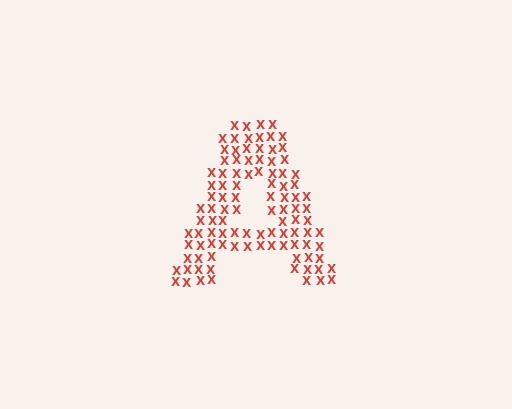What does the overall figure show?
The overall figure shows the letter A.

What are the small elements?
The small elements are letter X's.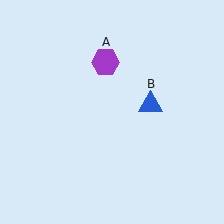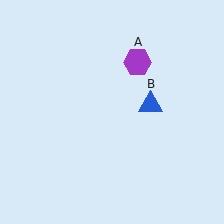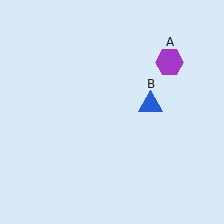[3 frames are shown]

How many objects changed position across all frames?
1 object changed position: purple hexagon (object A).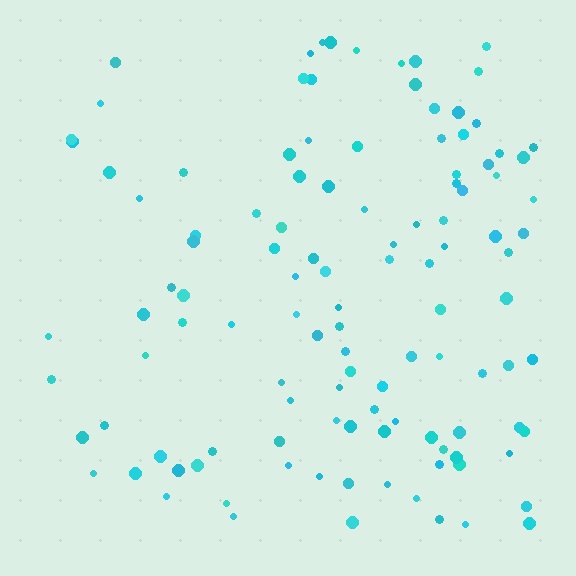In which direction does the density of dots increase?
From left to right, with the right side densest.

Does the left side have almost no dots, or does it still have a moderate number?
Still a moderate number, just noticeably fewer than the right.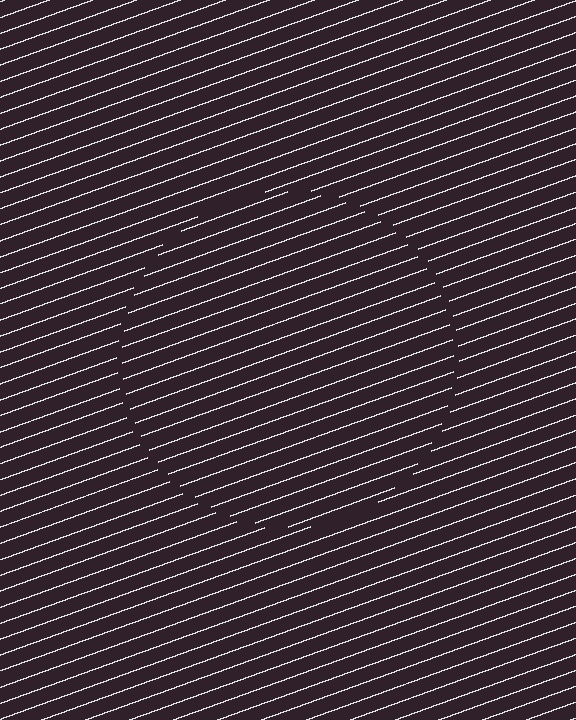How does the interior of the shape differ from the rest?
The interior of the shape contains the same grating, shifted by half a period — the contour is defined by the phase discontinuity where line-ends from the inner and outer gratings abut.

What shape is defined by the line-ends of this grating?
An illusory circle. The interior of the shape contains the same grating, shifted by half a period — the contour is defined by the phase discontinuity where line-ends from the inner and outer gratings abut.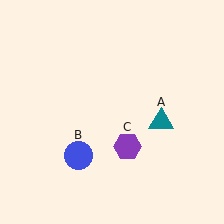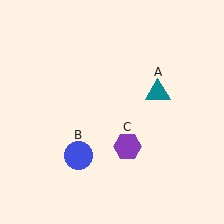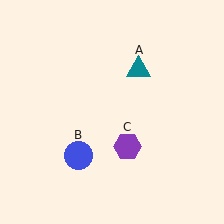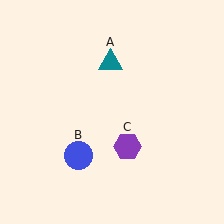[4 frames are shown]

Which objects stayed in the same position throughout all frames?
Blue circle (object B) and purple hexagon (object C) remained stationary.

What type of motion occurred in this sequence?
The teal triangle (object A) rotated counterclockwise around the center of the scene.